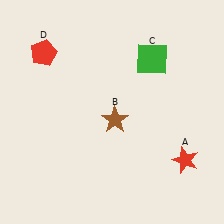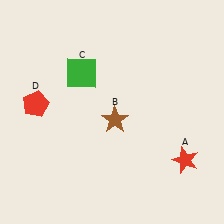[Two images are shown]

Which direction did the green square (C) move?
The green square (C) moved left.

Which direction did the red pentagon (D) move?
The red pentagon (D) moved down.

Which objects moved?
The objects that moved are: the green square (C), the red pentagon (D).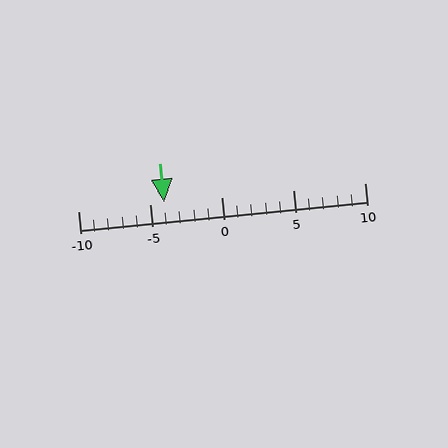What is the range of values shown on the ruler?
The ruler shows values from -10 to 10.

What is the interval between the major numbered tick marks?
The major tick marks are spaced 5 units apart.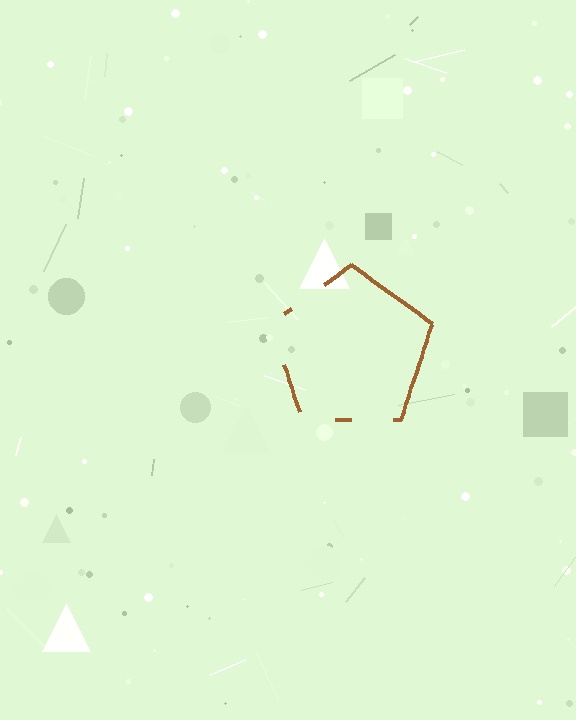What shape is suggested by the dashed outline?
The dashed outline suggests a pentagon.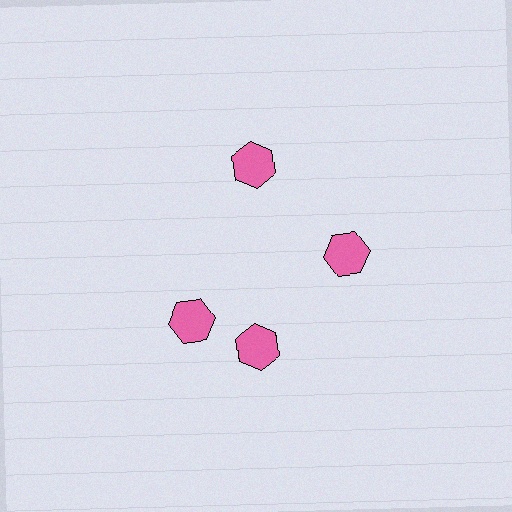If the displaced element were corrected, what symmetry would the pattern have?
It would have 4-fold rotational symmetry — the pattern would map onto itself every 90 degrees.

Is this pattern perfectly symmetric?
No. The 4 pink hexagons are arranged in a ring, but one element near the 9 o'clock position is rotated out of alignment along the ring, breaking the 4-fold rotational symmetry.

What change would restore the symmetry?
The symmetry would be restored by rotating it back into even spacing with its neighbors so that all 4 hexagons sit at equal angles and equal distance from the center.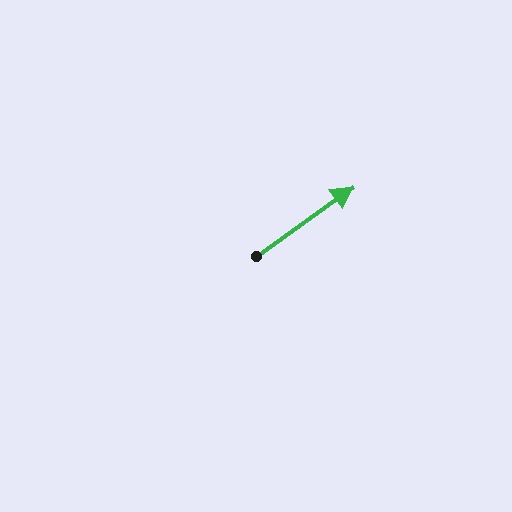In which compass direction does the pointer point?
Northeast.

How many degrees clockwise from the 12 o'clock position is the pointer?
Approximately 54 degrees.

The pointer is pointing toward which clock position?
Roughly 2 o'clock.